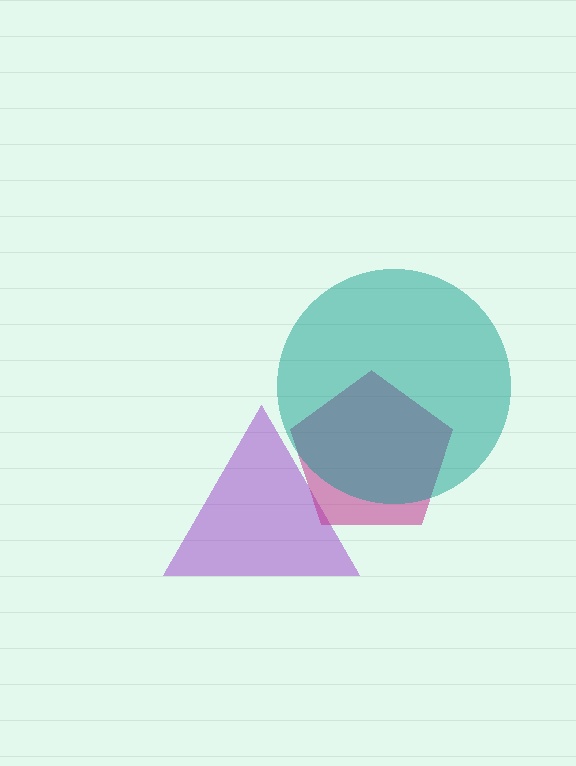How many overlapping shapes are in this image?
There are 3 overlapping shapes in the image.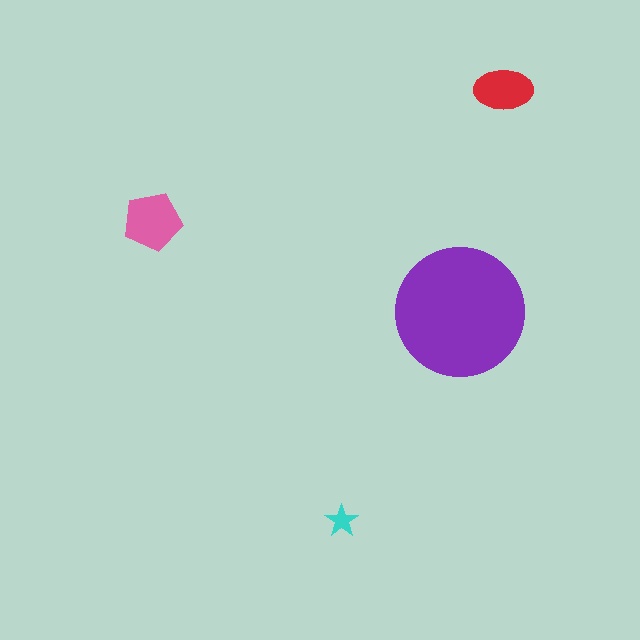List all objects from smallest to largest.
The cyan star, the red ellipse, the pink pentagon, the purple circle.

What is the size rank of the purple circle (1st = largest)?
1st.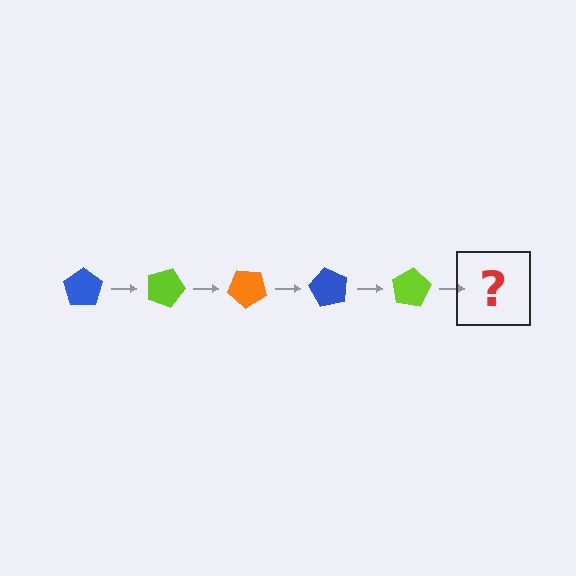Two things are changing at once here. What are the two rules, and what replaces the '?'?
The two rules are that it rotates 20 degrees each step and the color cycles through blue, lime, and orange. The '?' should be an orange pentagon, rotated 100 degrees from the start.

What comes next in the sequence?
The next element should be an orange pentagon, rotated 100 degrees from the start.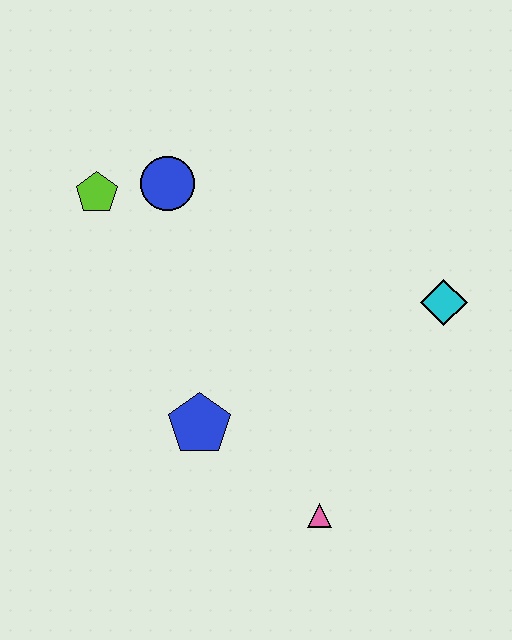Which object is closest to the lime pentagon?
The blue circle is closest to the lime pentagon.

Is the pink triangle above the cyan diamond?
No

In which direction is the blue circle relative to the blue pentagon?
The blue circle is above the blue pentagon.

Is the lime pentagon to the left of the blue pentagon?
Yes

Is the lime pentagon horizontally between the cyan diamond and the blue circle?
No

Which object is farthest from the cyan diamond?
The lime pentagon is farthest from the cyan diamond.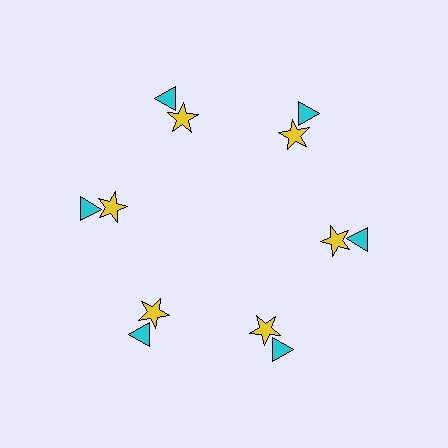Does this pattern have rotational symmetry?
Yes, this pattern has 6-fold rotational symmetry. It looks the same after rotating 60 degrees around the center.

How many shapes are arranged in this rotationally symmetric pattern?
There are 12 shapes, arranged in 6 groups of 2.